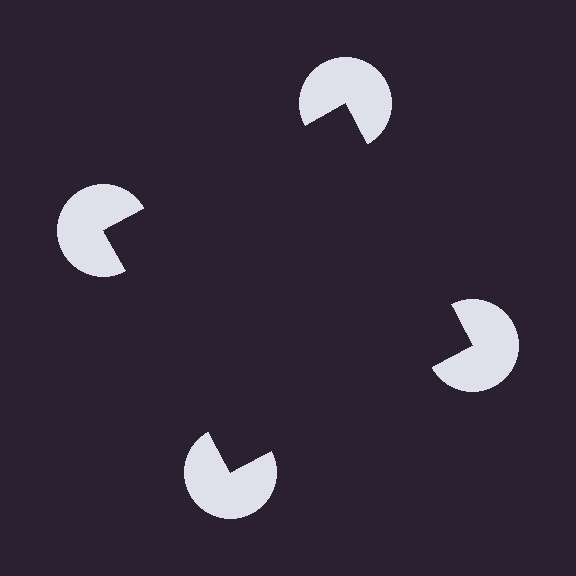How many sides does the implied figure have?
4 sides.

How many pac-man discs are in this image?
There are 4 — one at each vertex of the illusory square.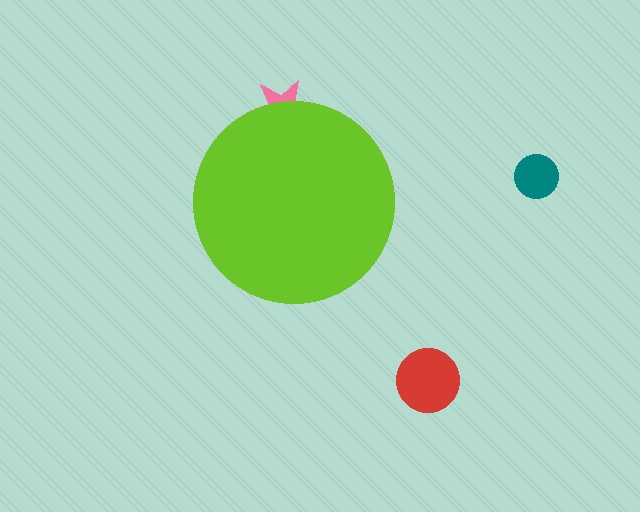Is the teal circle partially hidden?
No, the teal circle is fully visible.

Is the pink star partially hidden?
Yes, the pink star is partially hidden behind the lime circle.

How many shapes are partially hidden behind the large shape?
1 shape is partially hidden.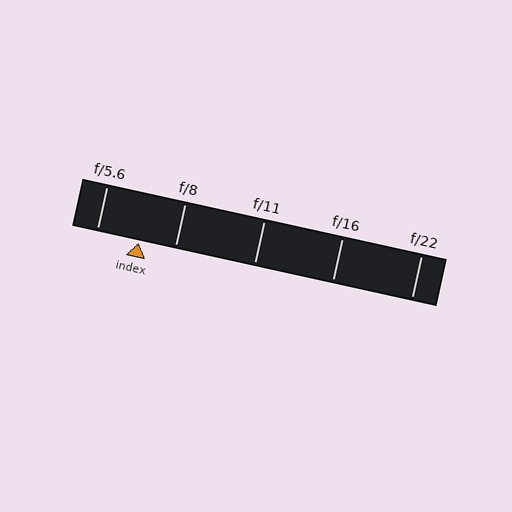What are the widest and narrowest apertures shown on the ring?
The widest aperture shown is f/5.6 and the narrowest is f/22.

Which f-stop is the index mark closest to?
The index mark is closest to f/8.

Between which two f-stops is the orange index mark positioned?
The index mark is between f/5.6 and f/8.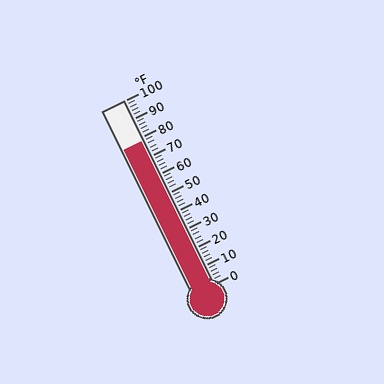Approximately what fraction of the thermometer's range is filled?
The thermometer is filled to approximately 80% of its range.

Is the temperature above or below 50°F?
The temperature is above 50°F.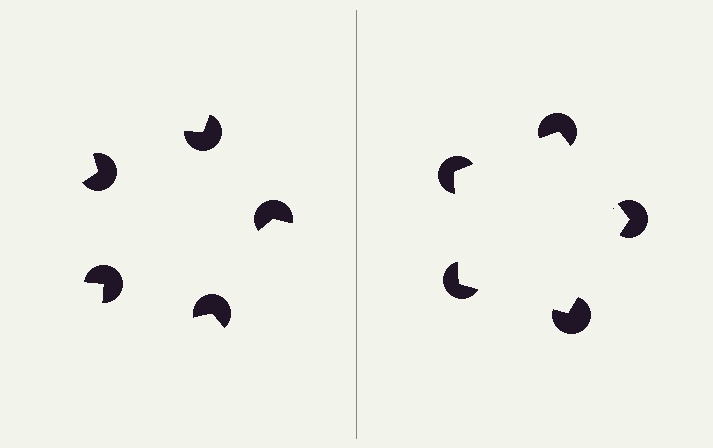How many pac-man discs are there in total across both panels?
10 — 5 on each side.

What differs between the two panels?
The pac-man discs are positioned identically on both sides; only the wedge orientations differ. On the right they align to a pentagon; on the left they are misaligned.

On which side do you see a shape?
An illusory pentagon appears on the right side. On the left side the wedge cuts are rotated, so no coherent shape forms.